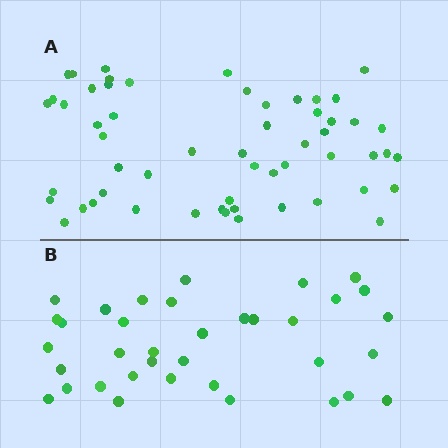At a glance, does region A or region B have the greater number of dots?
Region A (the top region) has more dots.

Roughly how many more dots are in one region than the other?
Region A has approximately 20 more dots than region B.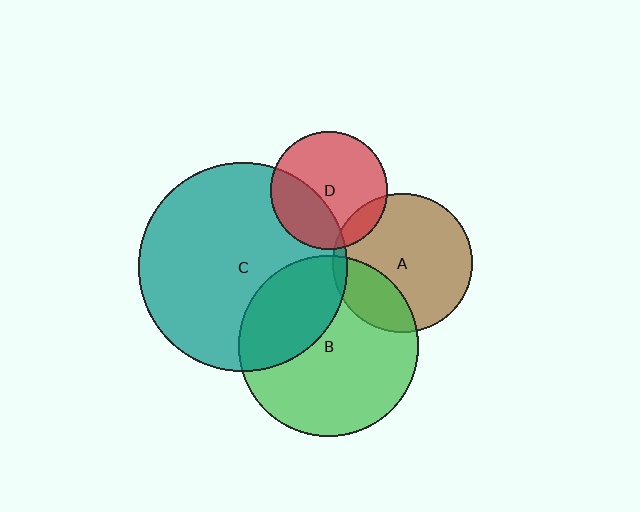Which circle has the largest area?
Circle C (teal).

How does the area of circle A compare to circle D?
Approximately 1.4 times.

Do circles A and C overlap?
Yes.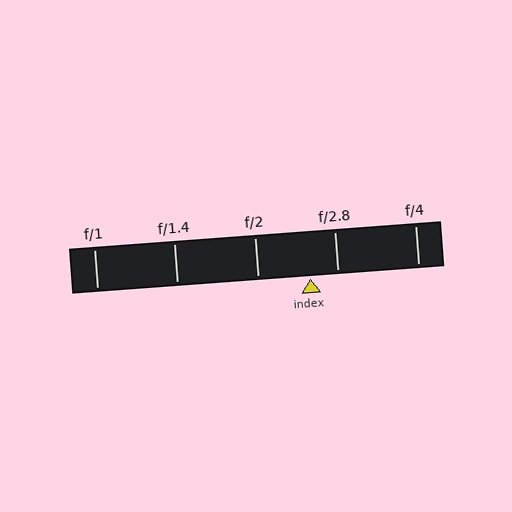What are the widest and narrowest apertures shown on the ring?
The widest aperture shown is f/1 and the narrowest is f/4.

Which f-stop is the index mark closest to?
The index mark is closest to f/2.8.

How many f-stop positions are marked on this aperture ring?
There are 5 f-stop positions marked.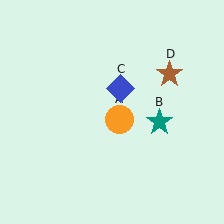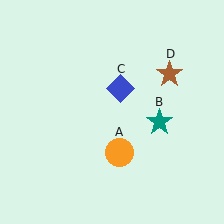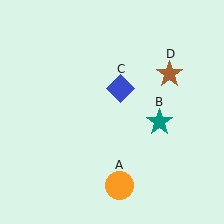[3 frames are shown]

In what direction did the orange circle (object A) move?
The orange circle (object A) moved down.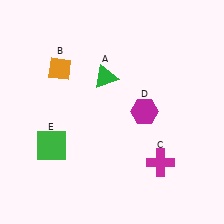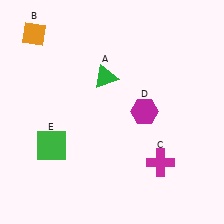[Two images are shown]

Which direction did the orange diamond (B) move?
The orange diamond (B) moved up.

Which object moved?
The orange diamond (B) moved up.